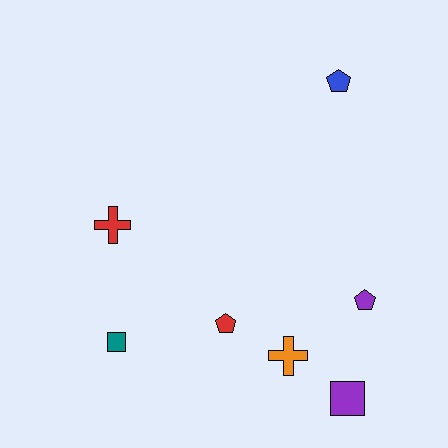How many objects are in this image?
There are 7 objects.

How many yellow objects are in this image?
There are no yellow objects.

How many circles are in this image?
There are no circles.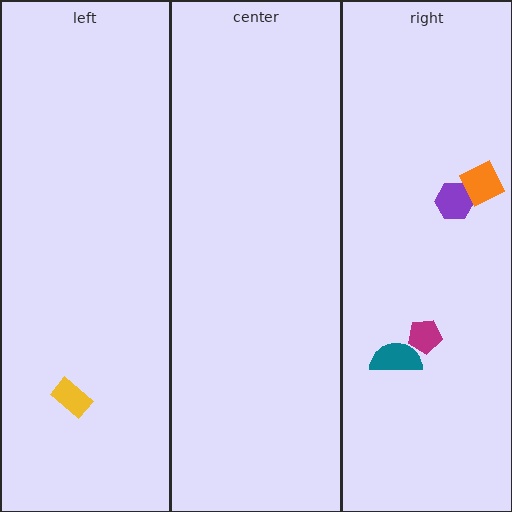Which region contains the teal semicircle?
The right region.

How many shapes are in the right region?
4.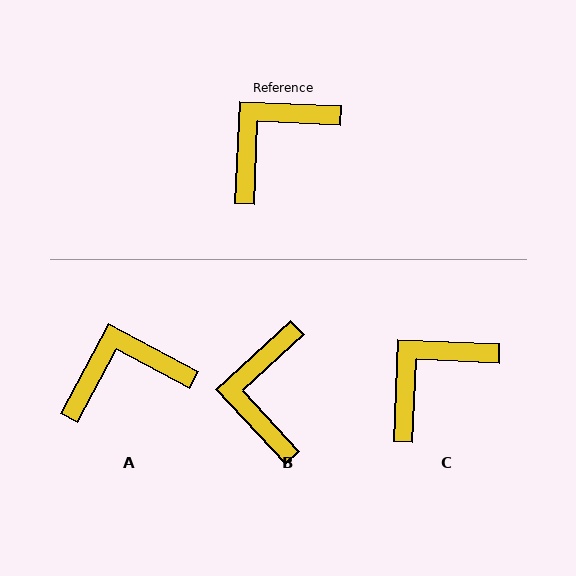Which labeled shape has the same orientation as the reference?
C.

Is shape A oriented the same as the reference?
No, it is off by about 26 degrees.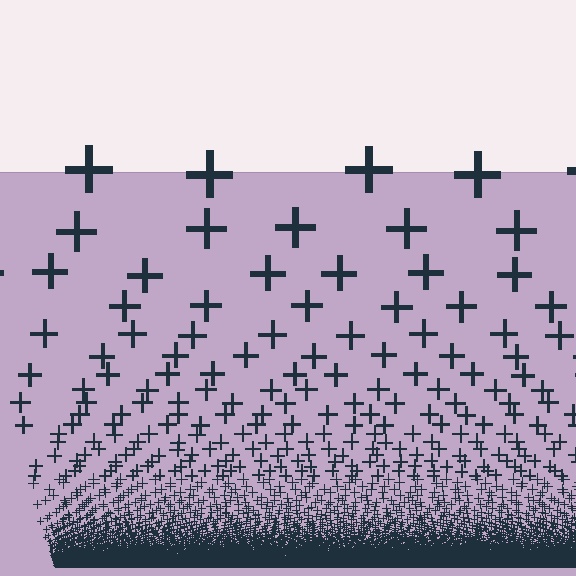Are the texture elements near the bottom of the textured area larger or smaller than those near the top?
Smaller. The gradient is inverted — elements near the bottom are smaller and denser.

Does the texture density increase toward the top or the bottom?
Density increases toward the bottom.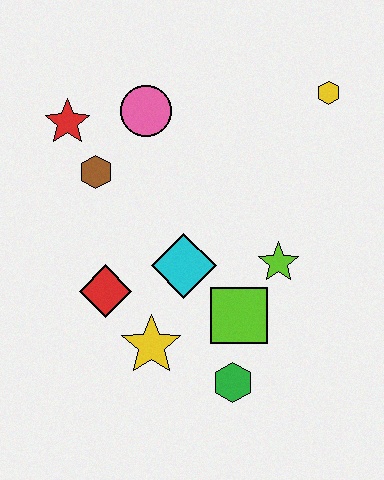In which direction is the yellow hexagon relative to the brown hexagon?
The yellow hexagon is to the right of the brown hexagon.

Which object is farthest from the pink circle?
The green hexagon is farthest from the pink circle.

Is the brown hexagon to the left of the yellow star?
Yes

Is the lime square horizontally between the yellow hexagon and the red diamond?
Yes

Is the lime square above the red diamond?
No